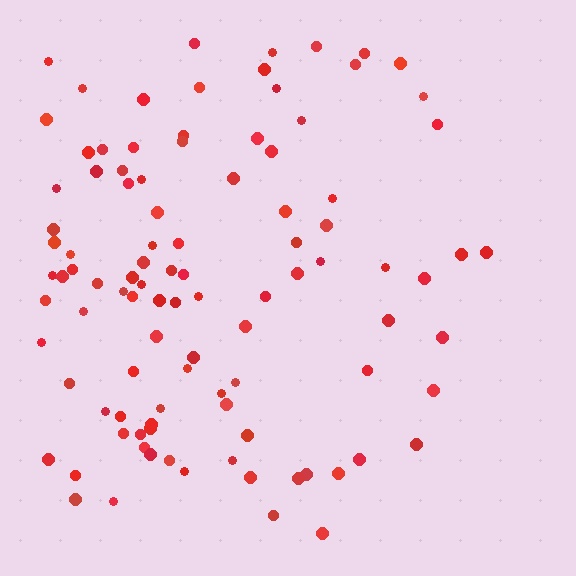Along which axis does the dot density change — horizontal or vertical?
Horizontal.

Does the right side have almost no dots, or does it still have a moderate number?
Still a moderate number, just noticeably fewer than the left.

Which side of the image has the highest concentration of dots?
The left.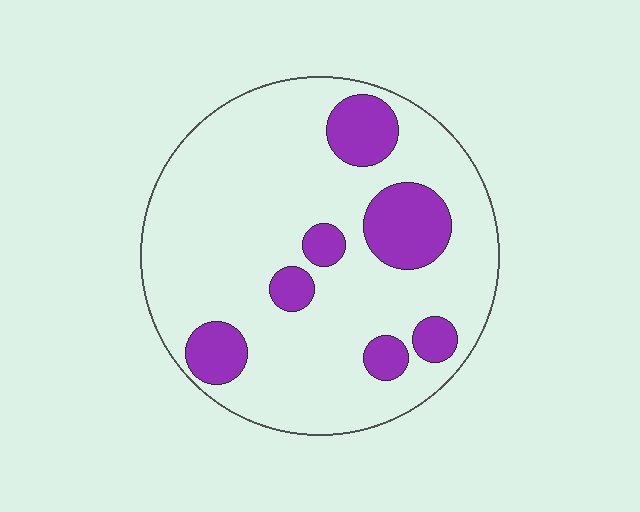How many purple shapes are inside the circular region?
7.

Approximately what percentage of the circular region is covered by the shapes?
Approximately 20%.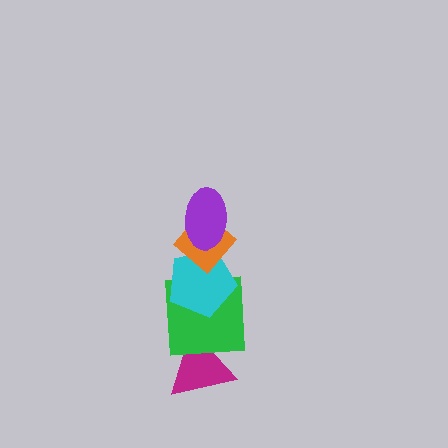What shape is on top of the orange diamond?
The purple ellipse is on top of the orange diamond.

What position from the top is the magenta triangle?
The magenta triangle is 5th from the top.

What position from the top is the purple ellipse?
The purple ellipse is 1st from the top.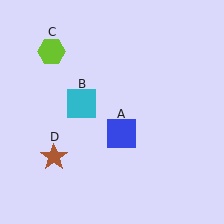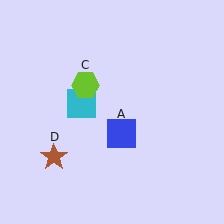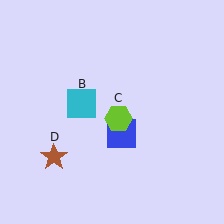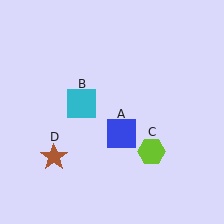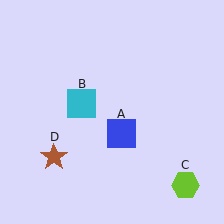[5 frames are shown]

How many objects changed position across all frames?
1 object changed position: lime hexagon (object C).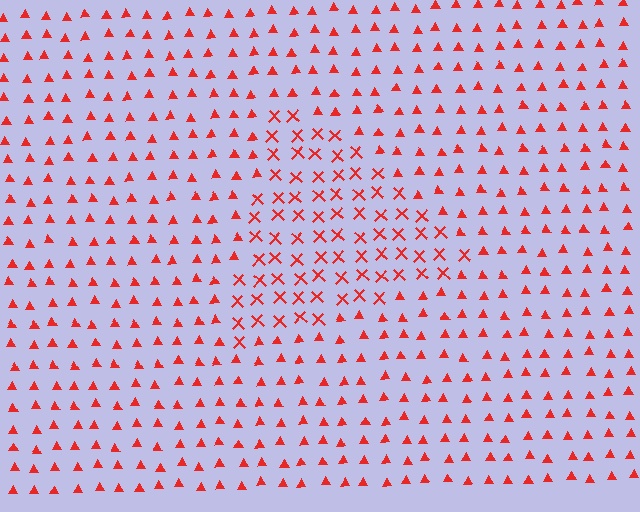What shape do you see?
I see a triangle.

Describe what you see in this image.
The image is filled with small red elements arranged in a uniform grid. A triangle-shaped region contains X marks, while the surrounding area contains triangles. The boundary is defined purely by the change in element shape.